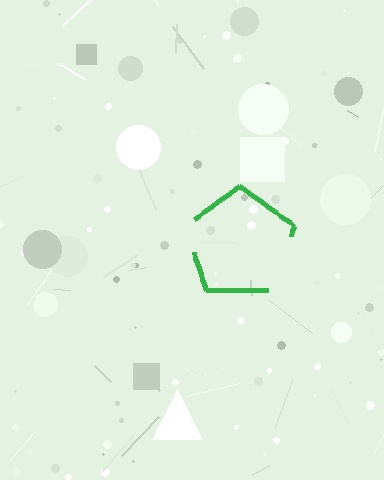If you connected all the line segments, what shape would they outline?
They would outline a pentagon.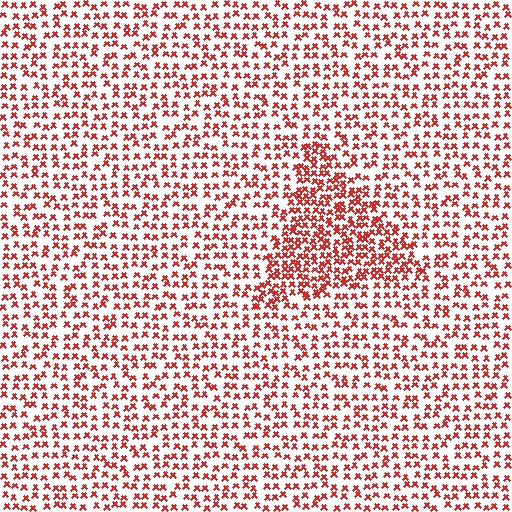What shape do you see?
I see a triangle.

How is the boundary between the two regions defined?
The boundary is defined by a change in element density (approximately 1.8x ratio). All elements are the same color, size, and shape.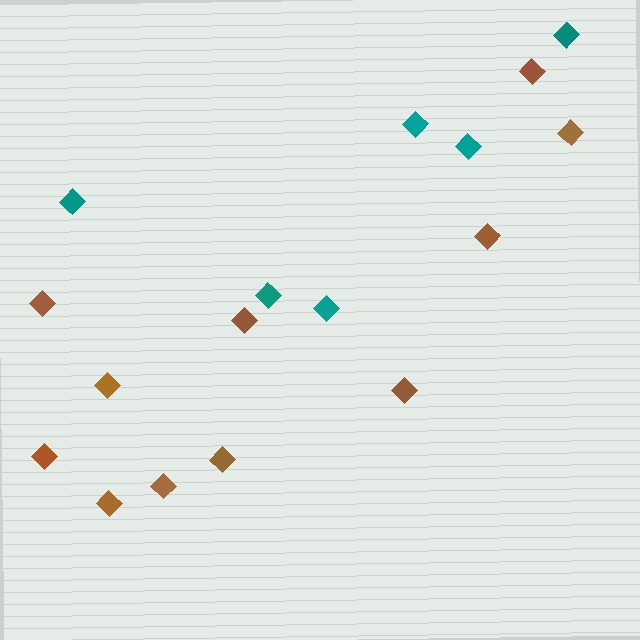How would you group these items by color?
There are 2 groups: one group of teal diamonds (6) and one group of brown diamonds (11).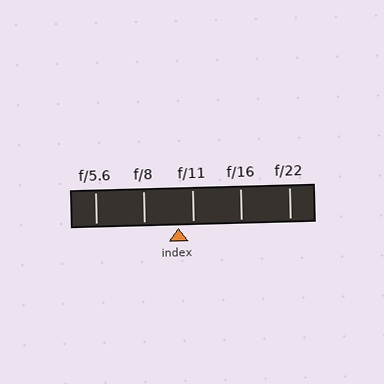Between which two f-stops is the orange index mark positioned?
The index mark is between f/8 and f/11.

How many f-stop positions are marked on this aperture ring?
There are 5 f-stop positions marked.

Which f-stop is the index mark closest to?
The index mark is closest to f/11.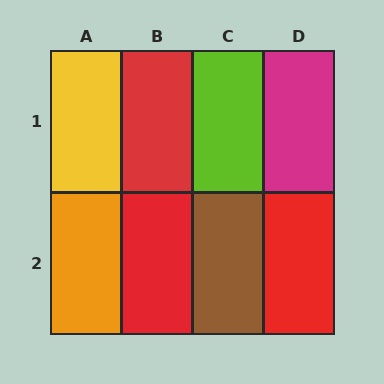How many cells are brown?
1 cell is brown.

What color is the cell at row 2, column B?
Red.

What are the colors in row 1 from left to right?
Yellow, red, lime, magenta.